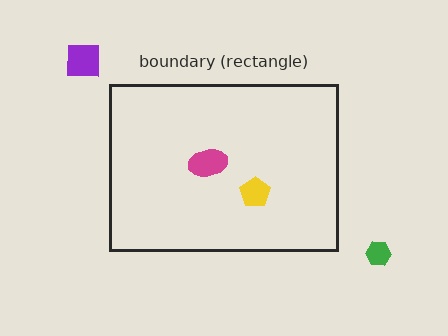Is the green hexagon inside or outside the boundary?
Outside.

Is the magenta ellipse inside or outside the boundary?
Inside.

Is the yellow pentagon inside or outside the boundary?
Inside.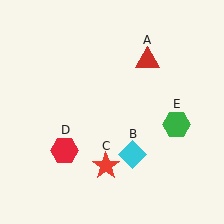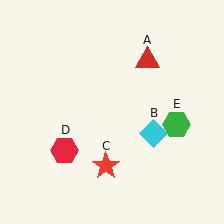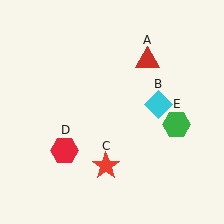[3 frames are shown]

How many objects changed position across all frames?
1 object changed position: cyan diamond (object B).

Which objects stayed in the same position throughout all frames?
Red triangle (object A) and red star (object C) and red hexagon (object D) and green hexagon (object E) remained stationary.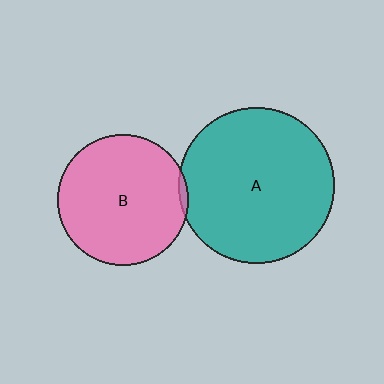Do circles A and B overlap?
Yes.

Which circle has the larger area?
Circle A (teal).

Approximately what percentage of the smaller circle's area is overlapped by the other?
Approximately 5%.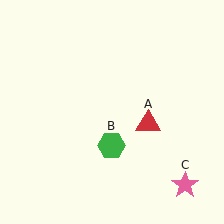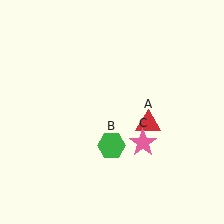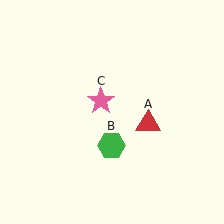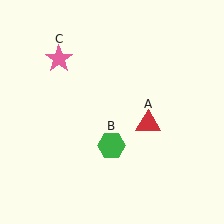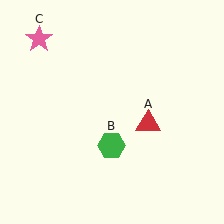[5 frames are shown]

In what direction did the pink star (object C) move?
The pink star (object C) moved up and to the left.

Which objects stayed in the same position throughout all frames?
Red triangle (object A) and green hexagon (object B) remained stationary.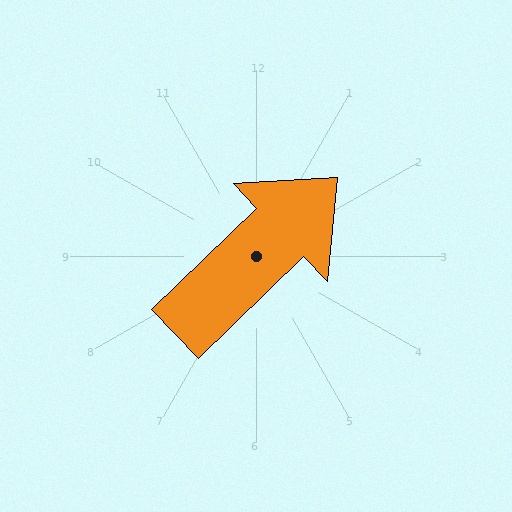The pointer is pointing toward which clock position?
Roughly 2 o'clock.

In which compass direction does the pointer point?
Northeast.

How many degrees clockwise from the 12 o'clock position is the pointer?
Approximately 46 degrees.